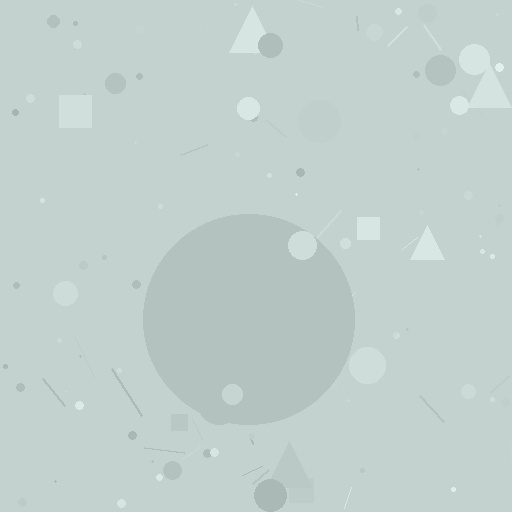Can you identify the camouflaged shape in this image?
The camouflaged shape is a circle.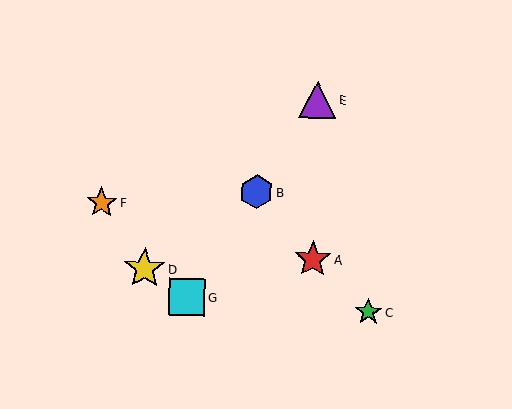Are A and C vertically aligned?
No, A is at x≈312 and C is at x≈368.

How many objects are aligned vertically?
2 objects (A, E) are aligned vertically.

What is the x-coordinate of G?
Object G is at x≈187.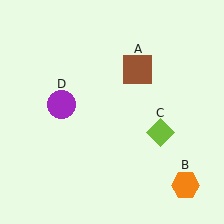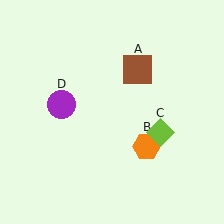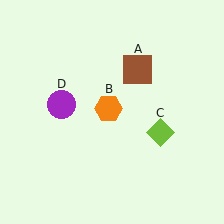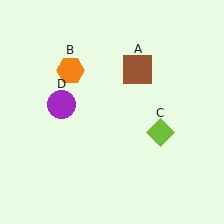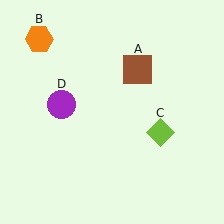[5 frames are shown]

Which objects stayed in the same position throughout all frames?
Brown square (object A) and lime diamond (object C) and purple circle (object D) remained stationary.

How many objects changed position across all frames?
1 object changed position: orange hexagon (object B).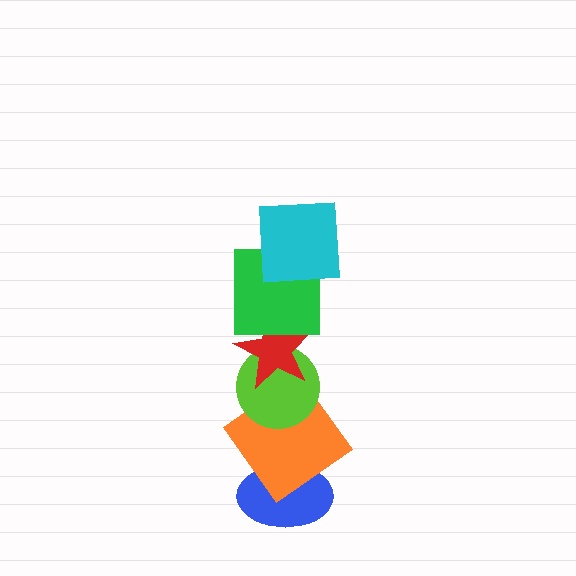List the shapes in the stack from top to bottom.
From top to bottom: the cyan square, the green square, the red star, the lime circle, the orange diamond, the blue ellipse.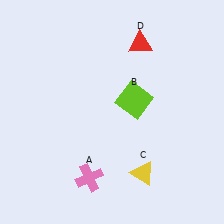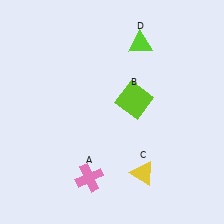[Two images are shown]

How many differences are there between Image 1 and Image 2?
There is 1 difference between the two images.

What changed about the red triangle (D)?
In Image 1, D is red. In Image 2, it changed to lime.